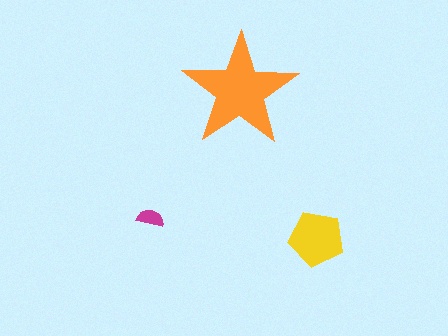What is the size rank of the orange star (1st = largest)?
1st.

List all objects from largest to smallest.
The orange star, the yellow pentagon, the magenta semicircle.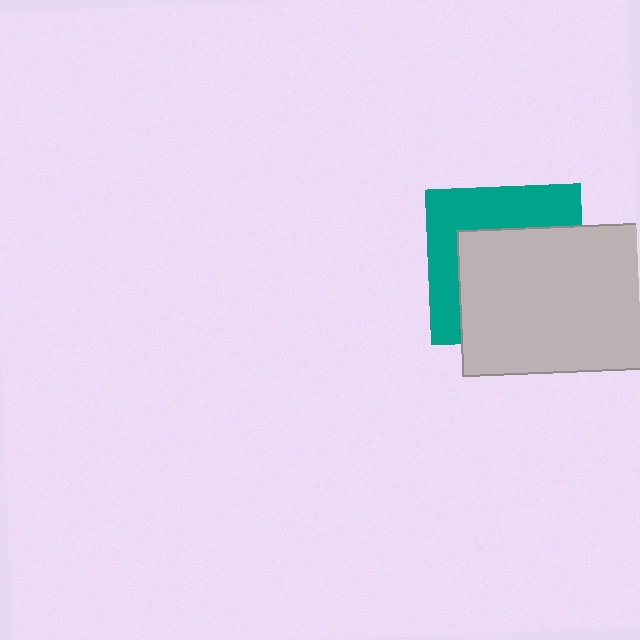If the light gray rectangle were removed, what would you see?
You would see the complete teal square.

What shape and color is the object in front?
The object in front is a light gray rectangle.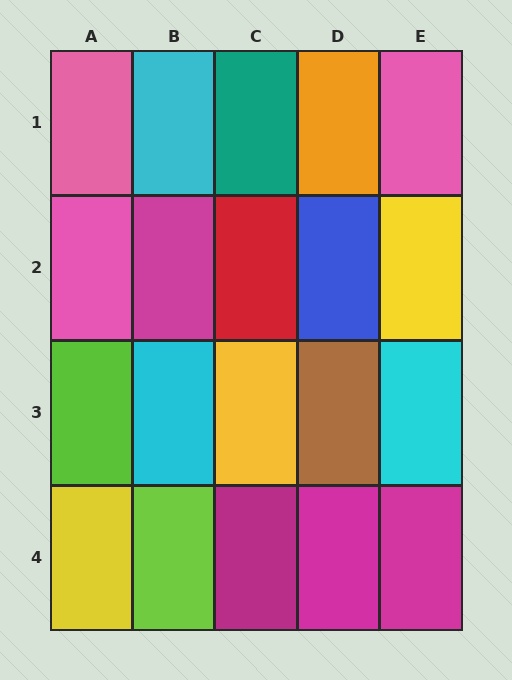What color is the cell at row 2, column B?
Magenta.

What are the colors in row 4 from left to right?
Yellow, lime, magenta, magenta, magenta.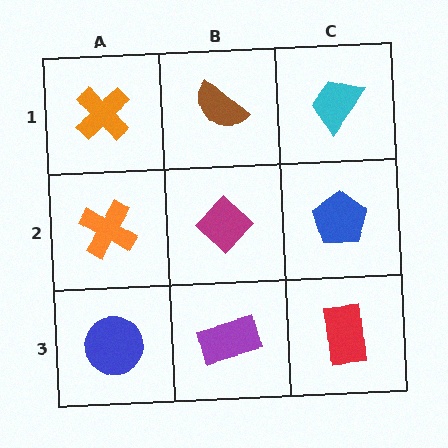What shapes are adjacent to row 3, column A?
An orange cross (row 2, column A), a purple rectangle (row 3, column B).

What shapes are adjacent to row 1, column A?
An orange cross (row 2, column A), a brown semicircle (row 1, column B).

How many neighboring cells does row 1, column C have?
2.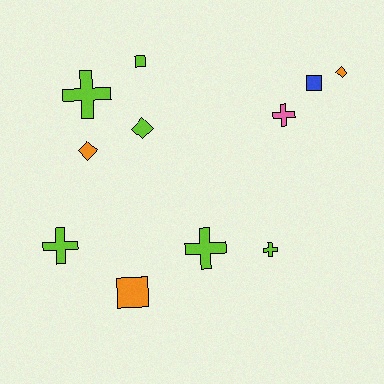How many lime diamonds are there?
There is 1 lime diamond.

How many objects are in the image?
There are 11 objects.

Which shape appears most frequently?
Cross, with 5 objects.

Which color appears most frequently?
Lime, with 6 objects.